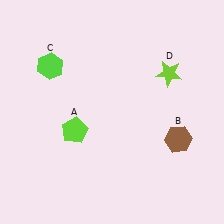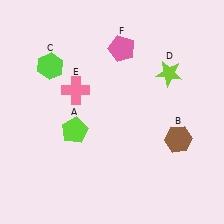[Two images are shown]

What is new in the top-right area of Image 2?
A pink pentagon (F) was added in the top-right area of Image 2.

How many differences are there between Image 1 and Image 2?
There are 2 differences between the two images.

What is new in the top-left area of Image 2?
A pink cross (E) was added in the top-left area of Image 2.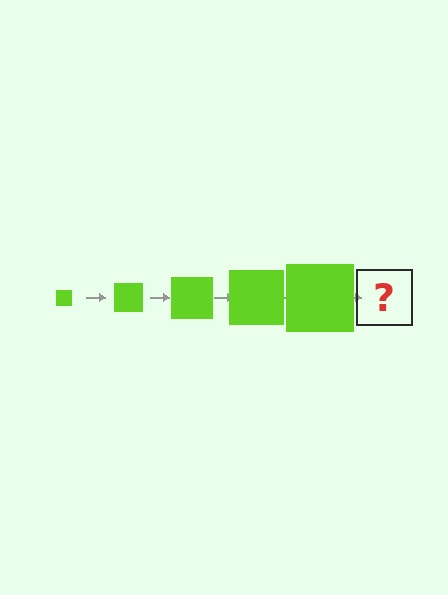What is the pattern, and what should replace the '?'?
The pattern is that the square gets progressively larger each step. The '?' should be a lime square, larger than the previous one.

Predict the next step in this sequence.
The next step is a lime square, larger than the previous one.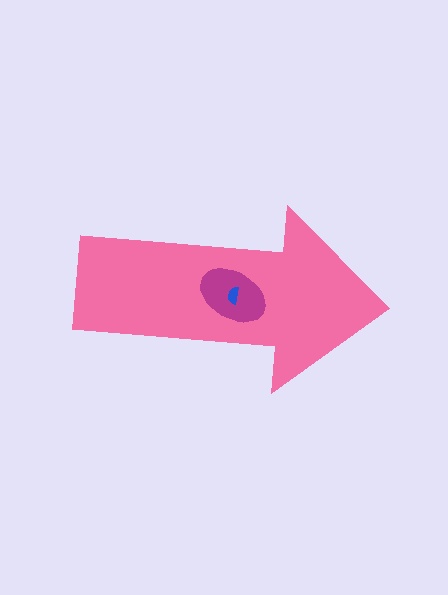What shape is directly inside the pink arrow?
The magenta ellipse.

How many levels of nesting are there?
3.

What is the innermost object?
The blue semicircle.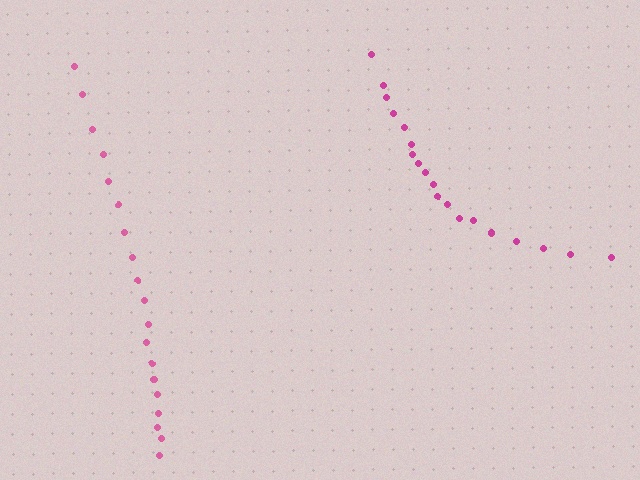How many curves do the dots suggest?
There are 2 distinct paths.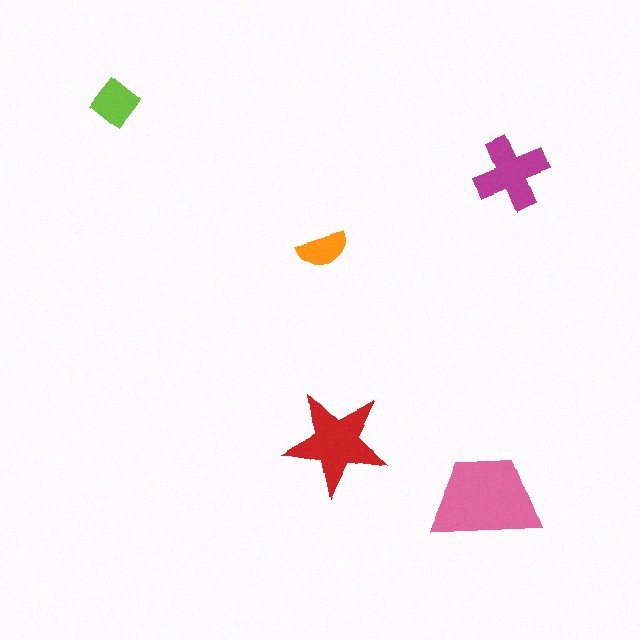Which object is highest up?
The lime diamond is topmost.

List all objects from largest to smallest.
The pink trapezoid, the red star, the magenta cross, the lime diamond, the orange semicircle.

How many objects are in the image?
There are 5 objects in the image.